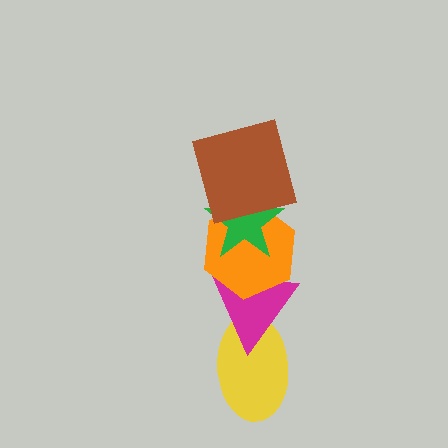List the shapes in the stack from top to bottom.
From top to bottom: the brown square, the green star, the orange hexagon, the magenta triangle, the yellow ellipse.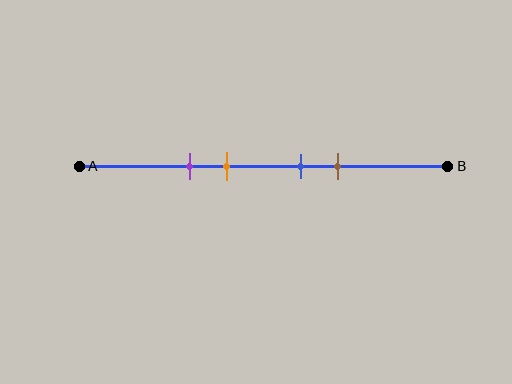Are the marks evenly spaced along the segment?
No, the marks are not evenly spaced.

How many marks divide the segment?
There are 4 marks dividing the segment.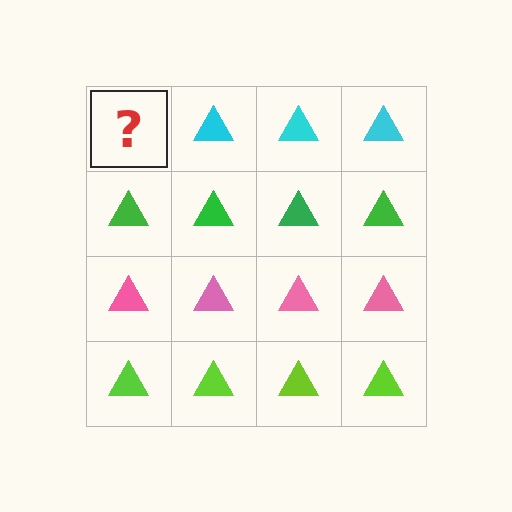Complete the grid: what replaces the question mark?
The question mark should be replaced with a cyan triangle.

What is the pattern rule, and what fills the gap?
The rule is that each row has a consistent color. The gap should be filled with a cyan triangle.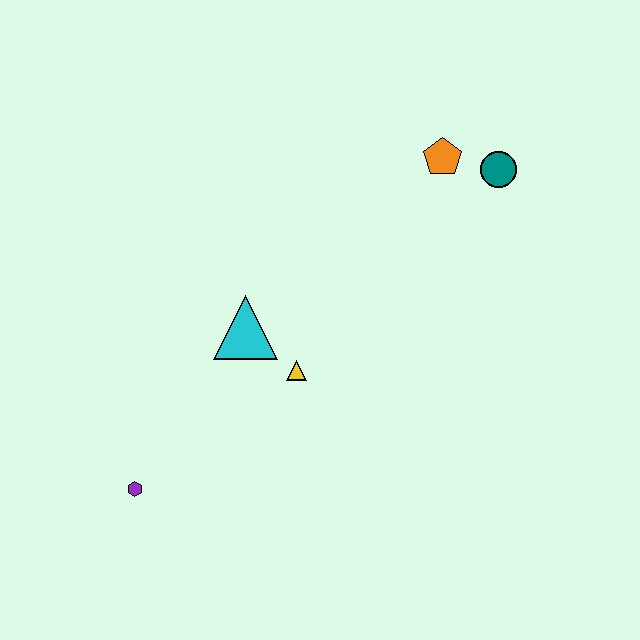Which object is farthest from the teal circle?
The purple hexagon is farthest from the teal circle.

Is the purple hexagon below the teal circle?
Yes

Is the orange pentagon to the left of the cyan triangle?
No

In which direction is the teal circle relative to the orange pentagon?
The teal circle is to the right of the orange pentagon.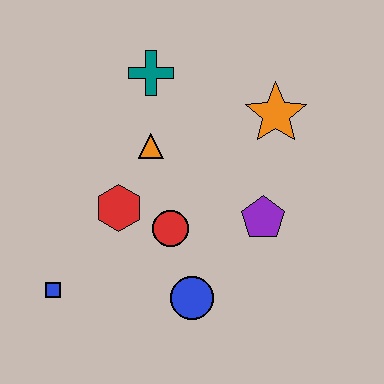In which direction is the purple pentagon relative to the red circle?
The purple pentagon is to the right of the red circle.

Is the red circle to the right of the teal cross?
Yes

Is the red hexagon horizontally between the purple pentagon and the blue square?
Yes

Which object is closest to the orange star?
The purple pentagon is closest to the orange star.